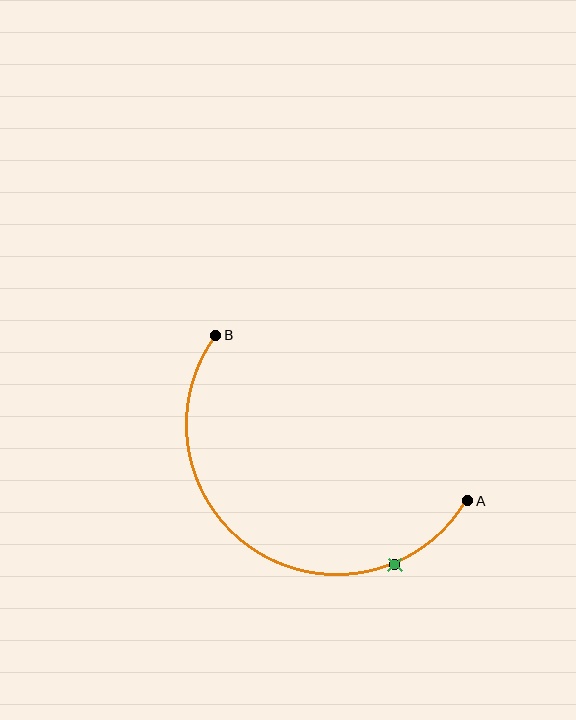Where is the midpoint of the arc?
The arc midpoint is the point on the curve farthest from the straight line joining A and B. It sits below that line.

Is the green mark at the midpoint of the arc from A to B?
No. The green mark lies on the arc but is closer to endpoint A. The arc midpoint would be at the point on the curve equidistant along the arc from both A and B.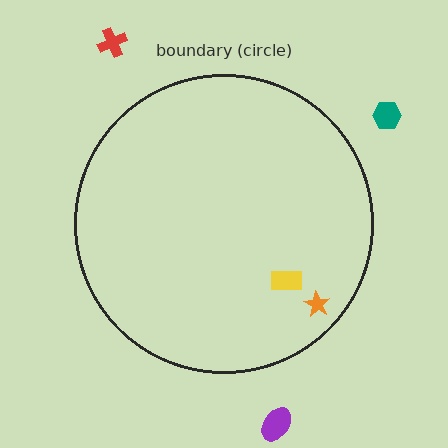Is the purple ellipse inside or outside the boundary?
Outside.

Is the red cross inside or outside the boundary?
Outside.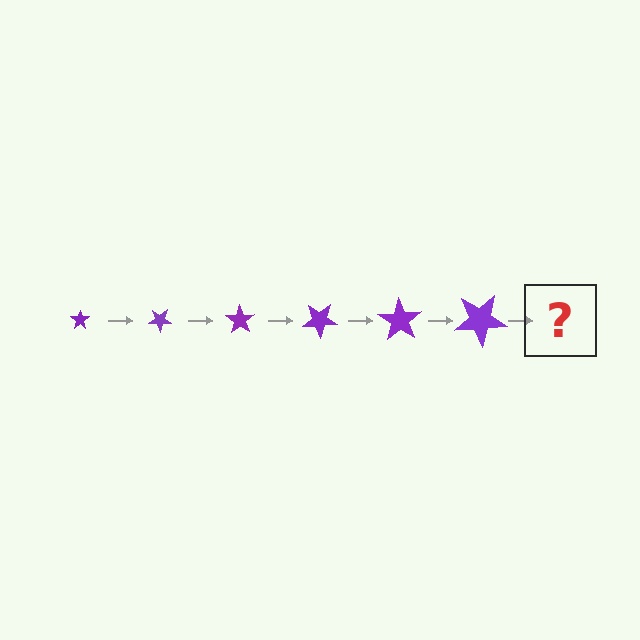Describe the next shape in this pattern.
It should be a star, larger than the previous one and rotated 210 degrees from the start.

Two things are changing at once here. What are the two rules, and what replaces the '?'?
The two rules are that the star grows larger each step and it rotates 35 degrees each step. The '?' should be a star, larger than the previous one and rotated 210 degrees from the start.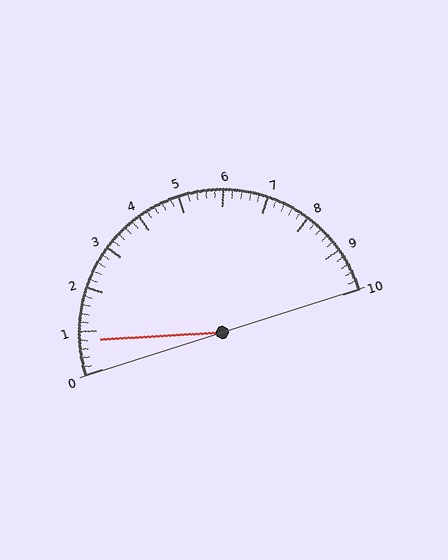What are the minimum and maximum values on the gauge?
The gauge ranges from 0 to 10.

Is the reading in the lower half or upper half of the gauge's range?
The reading is in the lower half of the range (0 to 10).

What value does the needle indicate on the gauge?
The needle indicates approximately 0.8.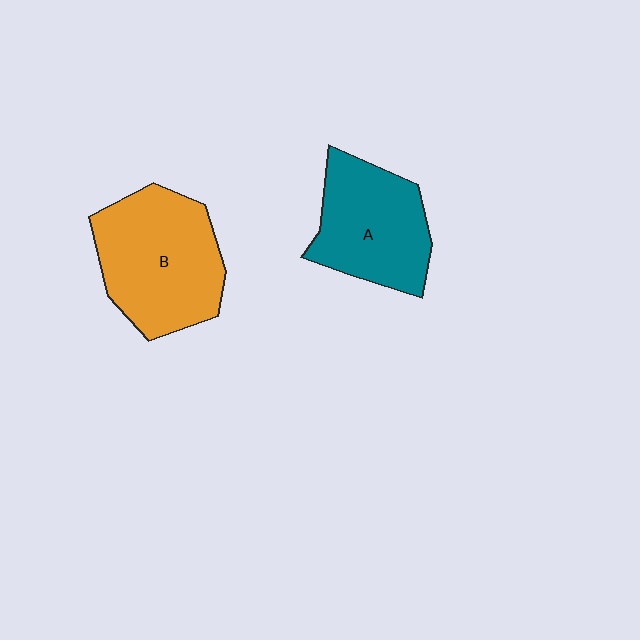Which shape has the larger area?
Shape B (orange).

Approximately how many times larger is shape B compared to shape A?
Approximately 1.2 times.